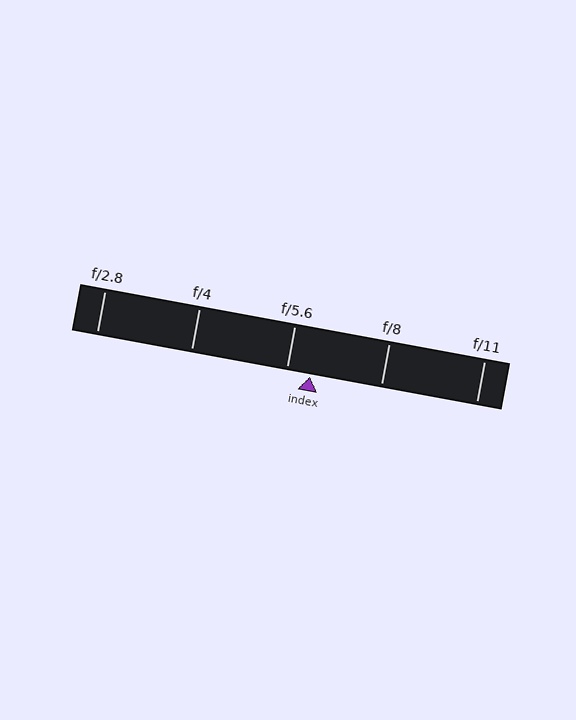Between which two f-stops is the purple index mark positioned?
The index mark is between f/5.6 and f/8.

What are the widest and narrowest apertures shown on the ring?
The widest aperture shown is f/2.8 and the narrowest is f/11.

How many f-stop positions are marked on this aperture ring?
There are 5 f-stop positions marked.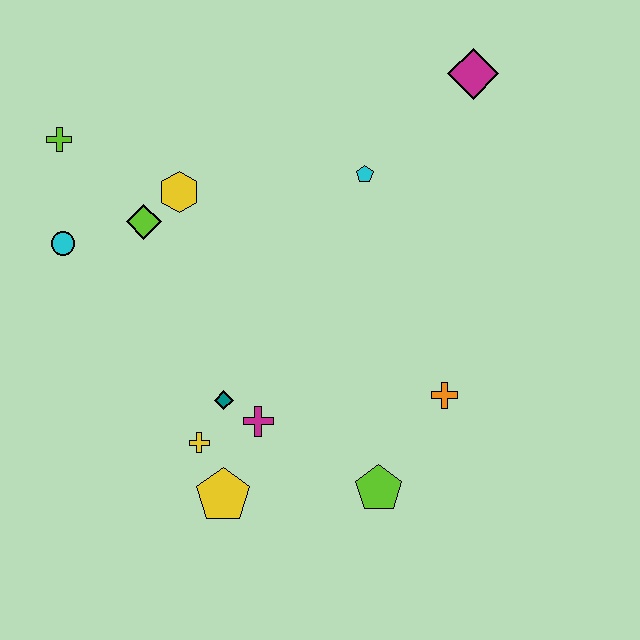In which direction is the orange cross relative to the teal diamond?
The orange cross is to the right of the teal diamond.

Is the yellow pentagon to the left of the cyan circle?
No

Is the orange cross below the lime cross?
Yes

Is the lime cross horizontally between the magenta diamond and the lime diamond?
No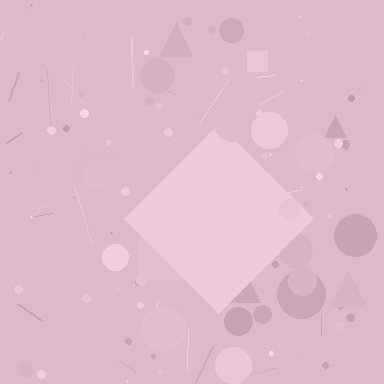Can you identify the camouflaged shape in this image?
The camouflaged shape is a diamond.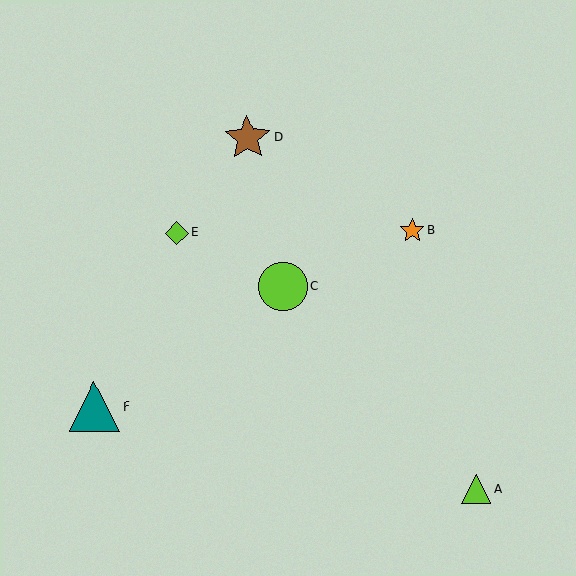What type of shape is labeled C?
Shape C is a lime circle.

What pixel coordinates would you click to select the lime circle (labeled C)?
Click at (283, 286) to select the lime circle C.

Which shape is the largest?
The teal triangle (labeled F) is the largest.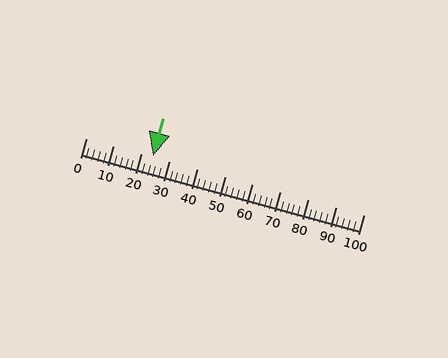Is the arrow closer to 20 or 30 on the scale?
The arrow is closer to 20.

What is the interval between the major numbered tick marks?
The major tick marks are spaced 10 units apart.